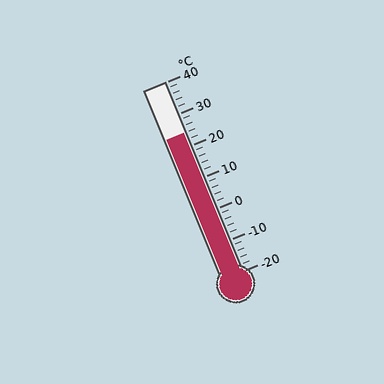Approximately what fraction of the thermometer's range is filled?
The thermometer is filled to approximately 75% of its range.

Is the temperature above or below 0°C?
The temperature is above 0°C.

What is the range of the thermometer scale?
The thermometer scale ranges from -20°C to 40°C.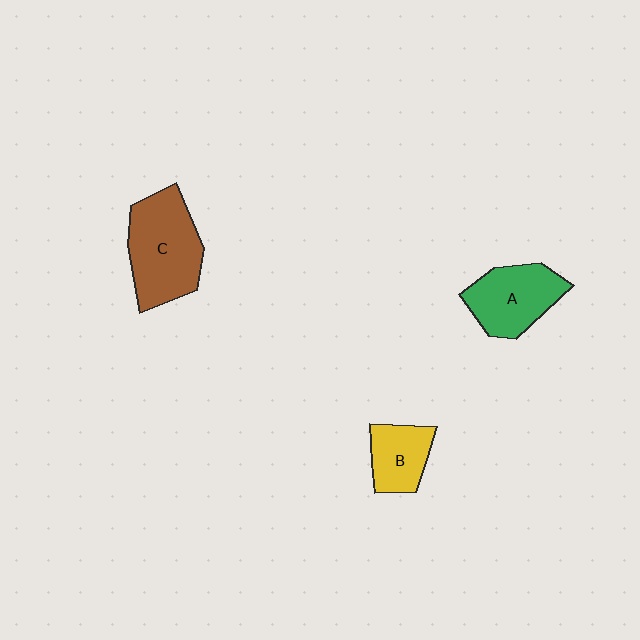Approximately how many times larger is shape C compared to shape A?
Approximately 1.3 times.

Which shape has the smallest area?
Shape B (yellow).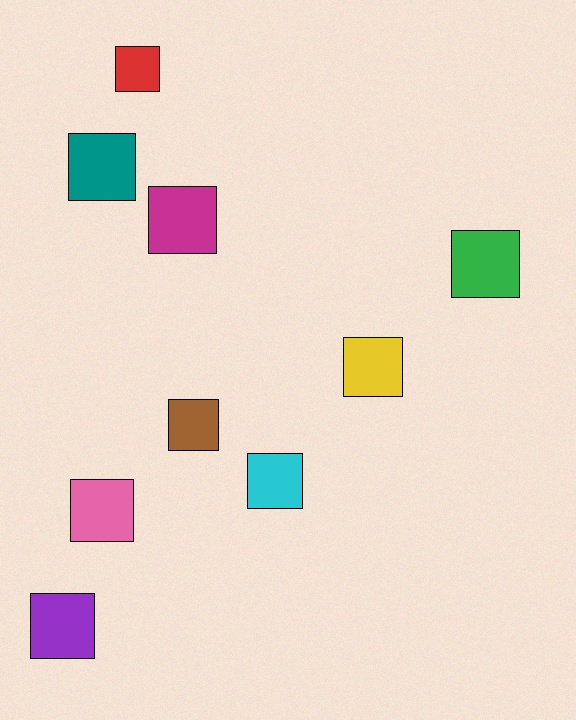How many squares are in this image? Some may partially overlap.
There are 9 squares.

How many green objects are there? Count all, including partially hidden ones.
There is 1 green object.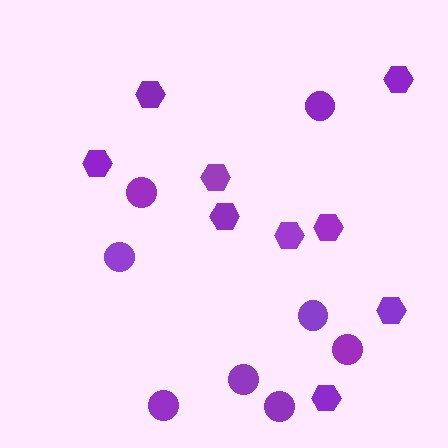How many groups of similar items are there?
There are 2 groups: one group of hexagons (9) and one group of circles (8).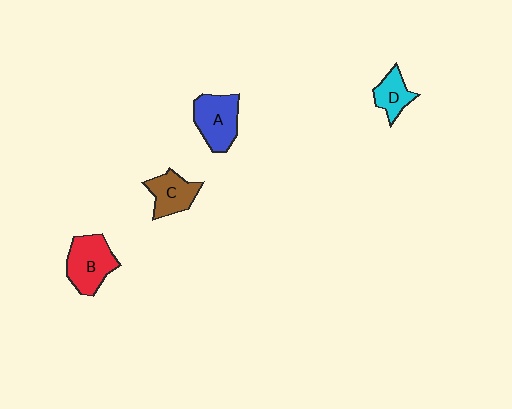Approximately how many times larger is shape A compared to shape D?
Approximately 1.7 times.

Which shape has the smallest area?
Shape D (cyan).